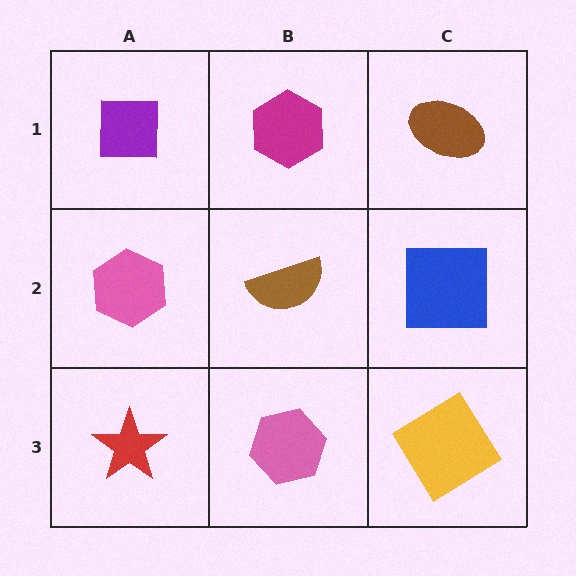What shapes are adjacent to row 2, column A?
A purple square (row 1, column A), a red star (row 3, column A), a brown semicircle (row 2, column B).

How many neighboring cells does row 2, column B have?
4.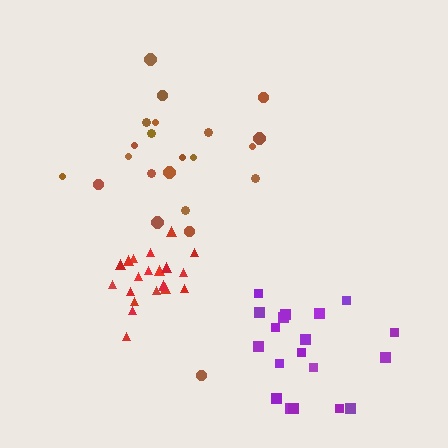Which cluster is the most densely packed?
Red.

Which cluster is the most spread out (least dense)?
Brown.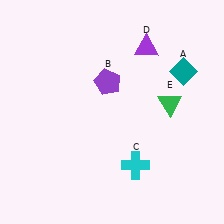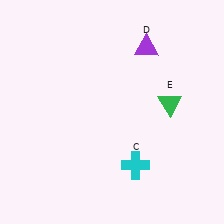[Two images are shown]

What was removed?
The purple pentagon (B), the teal diamond (A) were removed in Image 2.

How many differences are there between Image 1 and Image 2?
There are 2 differences between the two images.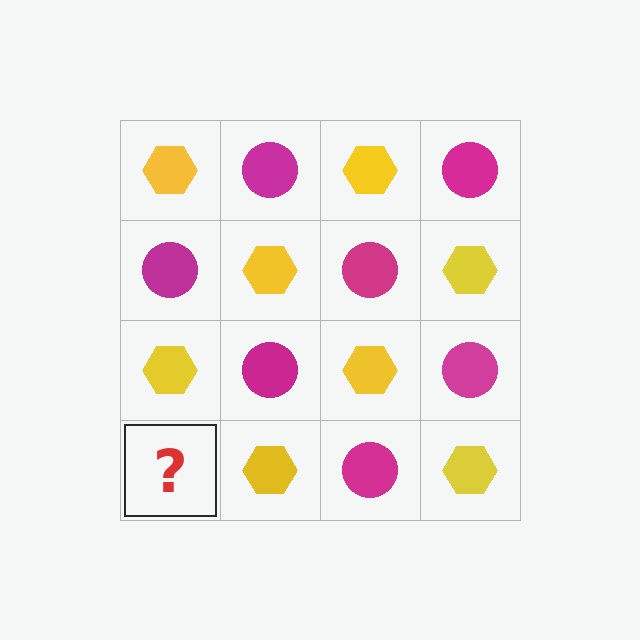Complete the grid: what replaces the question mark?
The question mark should be replaced with a magenta circle.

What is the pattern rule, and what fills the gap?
The rule is that it alternates yellow hexagon and magenta circle in a checkerboard pattern. The gap should be filled with a magenta circle.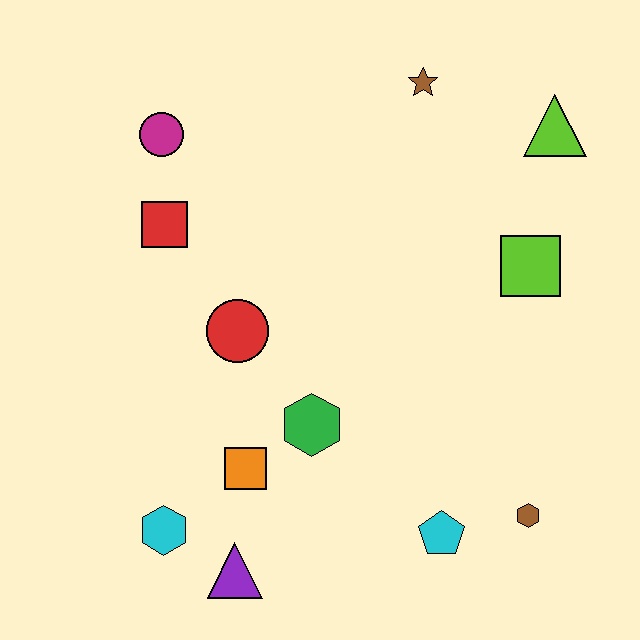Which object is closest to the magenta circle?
The red square is closest to the magenta circle.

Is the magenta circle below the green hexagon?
No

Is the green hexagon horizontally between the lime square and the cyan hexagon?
Yes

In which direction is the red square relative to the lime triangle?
The red square is to the left of the lime triangle.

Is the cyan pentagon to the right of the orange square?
Yes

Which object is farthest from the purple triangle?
The lime triangle is farthest from the purple triangle.